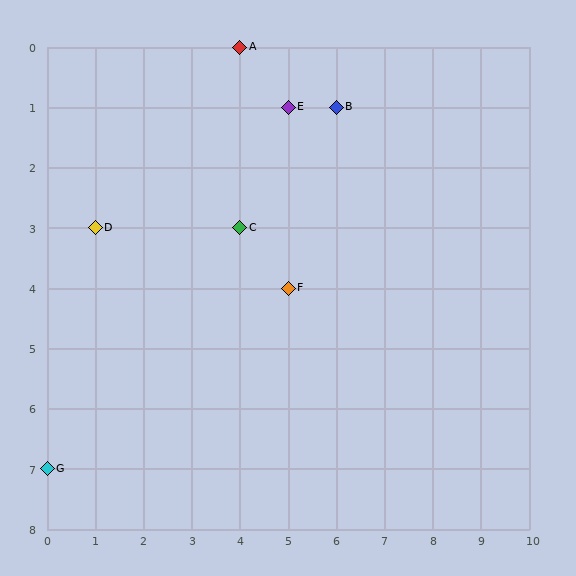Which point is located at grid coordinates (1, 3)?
Point D is at (1, 3).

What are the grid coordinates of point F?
Point F is at grid coordinates (5, 4).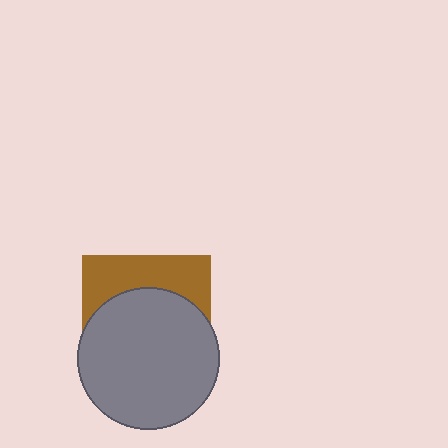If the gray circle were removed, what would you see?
You would see the complete brown square.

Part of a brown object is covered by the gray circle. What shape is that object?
It is a square.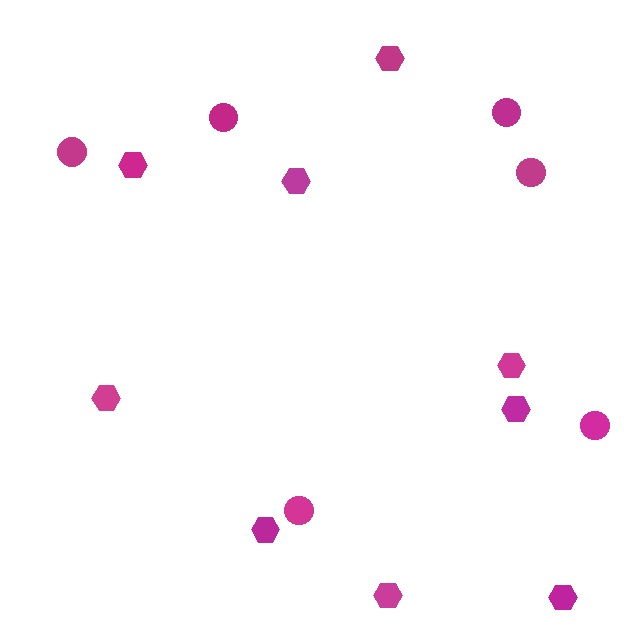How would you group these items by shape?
There are 2 groups: one group of circles (6) and one group of hexagons (9).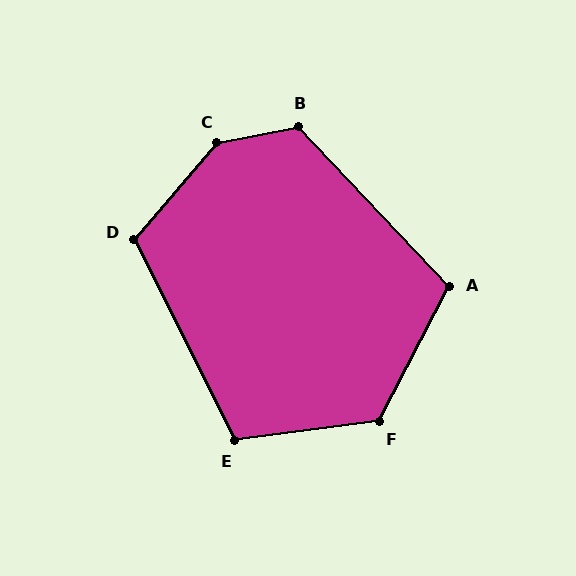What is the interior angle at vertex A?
Approximately 109 degrees (obtuse).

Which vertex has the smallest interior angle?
E, at approximately 109 degrees.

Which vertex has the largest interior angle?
C, at approximately 142 degrees.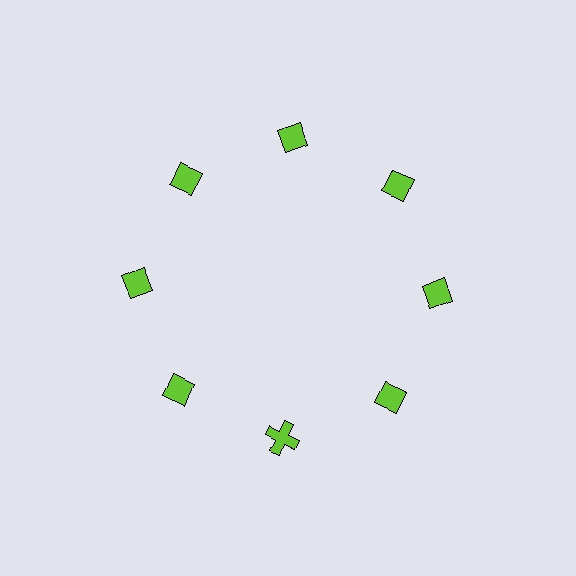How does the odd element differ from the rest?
It has a different shape: cross instead of diamond.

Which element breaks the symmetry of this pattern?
The lime cross at roughly the 6 o'clock position breaks the symmetry. All other shapes are lime diamonds.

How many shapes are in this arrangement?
There are 8 shapes arranged in a ring pattern.